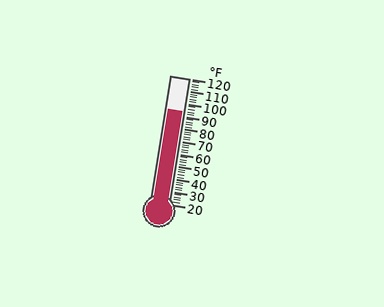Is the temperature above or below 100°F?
The temperature is below 100°F.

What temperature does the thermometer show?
The thermometer shows approximately 94°F.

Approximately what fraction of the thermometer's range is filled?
The thermometer is filled to approximately 75% of its range.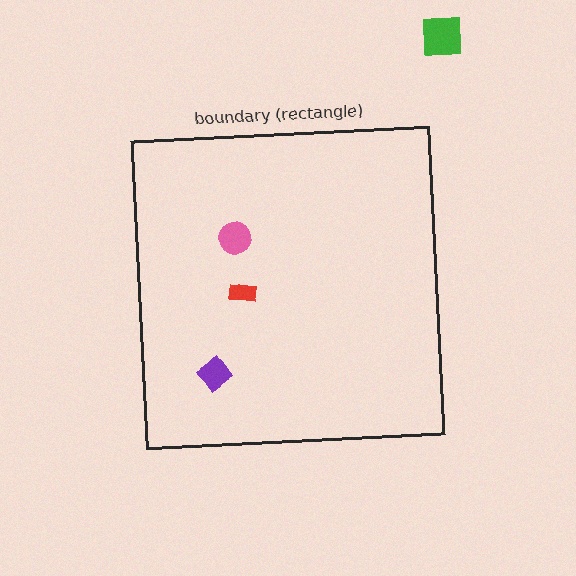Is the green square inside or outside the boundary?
Outside.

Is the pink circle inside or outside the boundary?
Inside.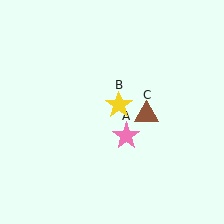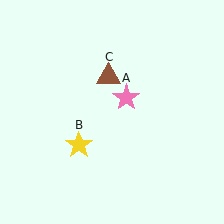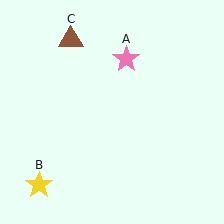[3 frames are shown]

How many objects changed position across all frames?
3 objects changed position: pink star (object A), yellow star (object B), brown triangle (object C).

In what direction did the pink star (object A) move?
The pink star (object A) moved up.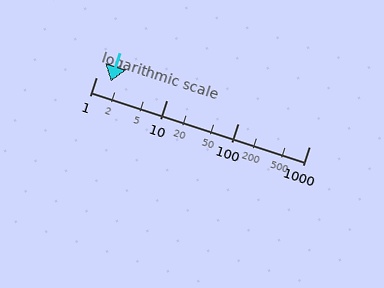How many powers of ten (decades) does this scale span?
The scale spans 3 decades, from 1 to 1000.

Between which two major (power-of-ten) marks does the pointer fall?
The pointer is between 1 and 10.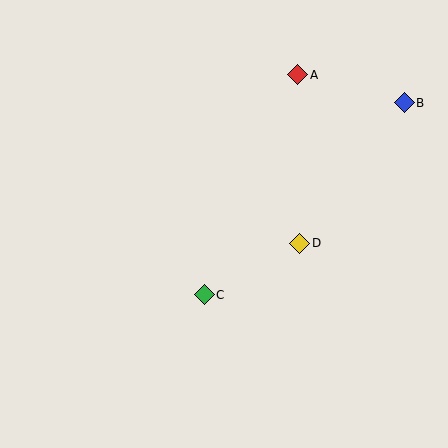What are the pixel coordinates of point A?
Point A is at (298, 75).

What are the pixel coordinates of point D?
Point D is at (300, 243).